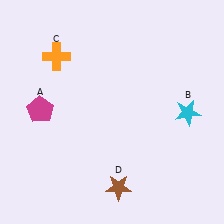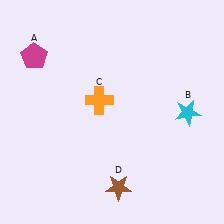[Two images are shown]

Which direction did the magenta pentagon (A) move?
The magenta pentagon (A) moved up.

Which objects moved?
The objects that moved are: the magenta pentagon (A), the orange cross (C).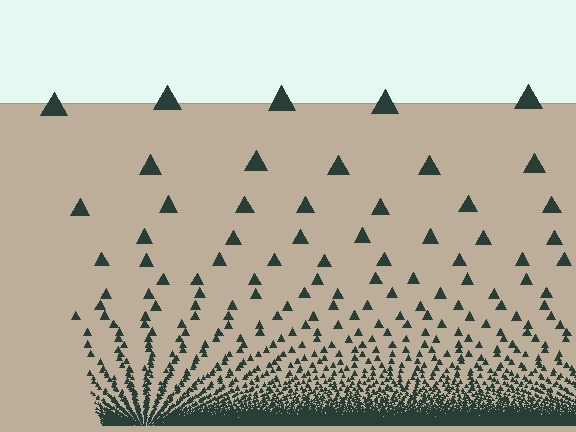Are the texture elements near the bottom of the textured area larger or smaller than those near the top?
Smaller. The gradient is inverted — elements near the bottom are smaller and denser.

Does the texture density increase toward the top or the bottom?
Density increases toward the bottom.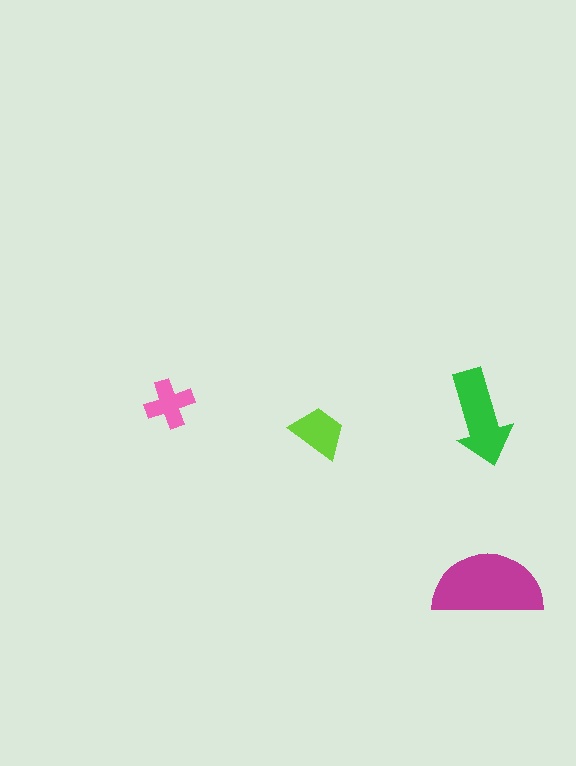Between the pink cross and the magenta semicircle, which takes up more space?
The magenta semicircle.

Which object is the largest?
The magenta semicircle.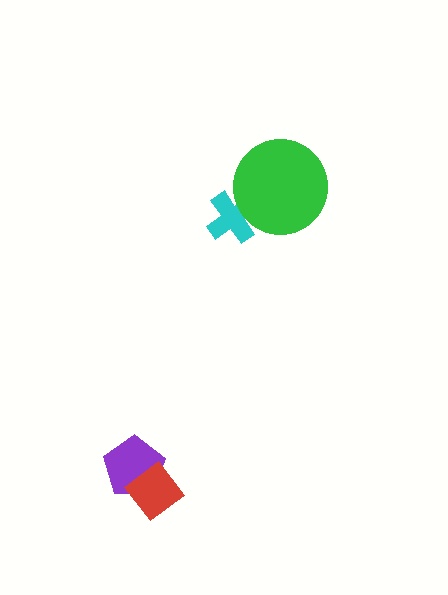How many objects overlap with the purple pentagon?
1 object overlaps with the purple pentagon.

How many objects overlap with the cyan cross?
1 object overlaps with the cyan cross.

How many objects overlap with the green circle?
1 object overlaps with the green circle.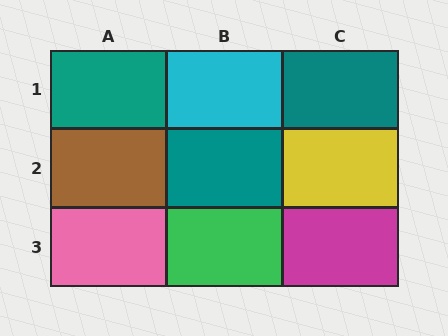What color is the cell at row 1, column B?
Cyan.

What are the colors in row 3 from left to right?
Pink, green, magenta.